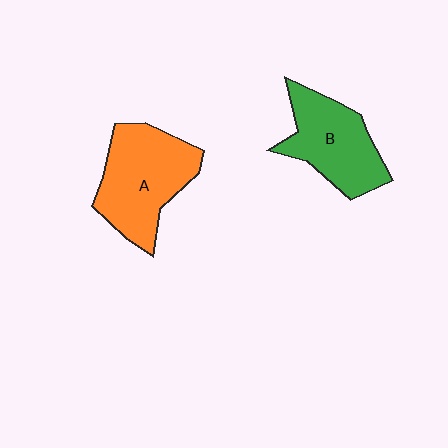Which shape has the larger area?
Shape A (orange).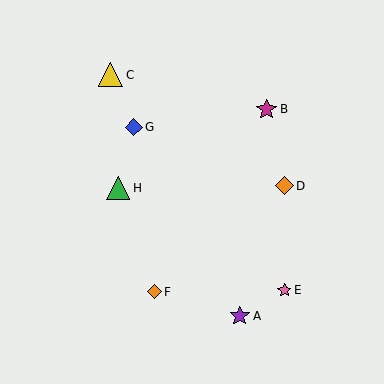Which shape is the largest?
The yellow triangle (labeled C) is the largest.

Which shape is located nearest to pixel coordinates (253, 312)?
The purple star (labeled A) at (240, 316) is nearest to that location.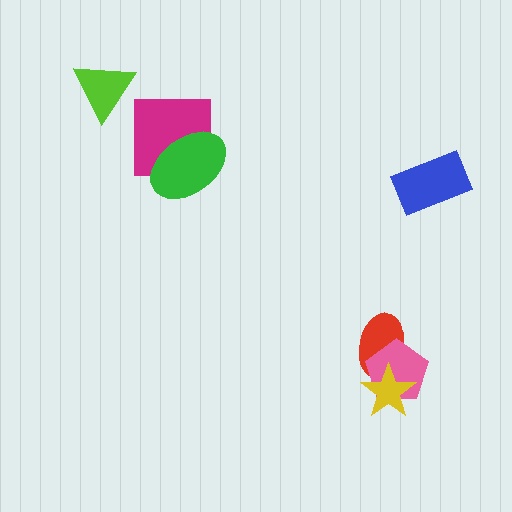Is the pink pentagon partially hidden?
Yes, it is partially covered by another shape.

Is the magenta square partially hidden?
Yes, it is partially covered by another shape.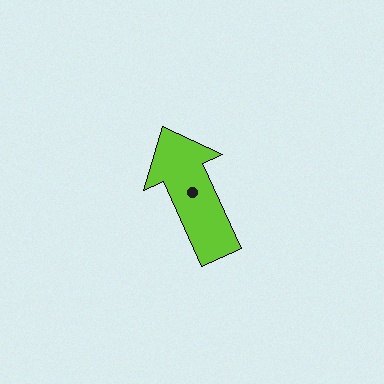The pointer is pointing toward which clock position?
Roughly 11 o'clock.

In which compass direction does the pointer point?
Northwest.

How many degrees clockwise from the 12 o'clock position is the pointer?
Approximately 336 degrees.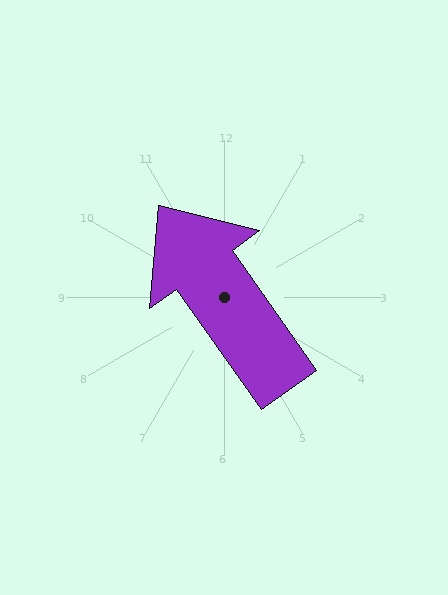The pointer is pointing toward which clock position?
Roughly 11 o'clock.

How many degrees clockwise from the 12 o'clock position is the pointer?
Approximately 325 degrees.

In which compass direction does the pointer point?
Northwest.